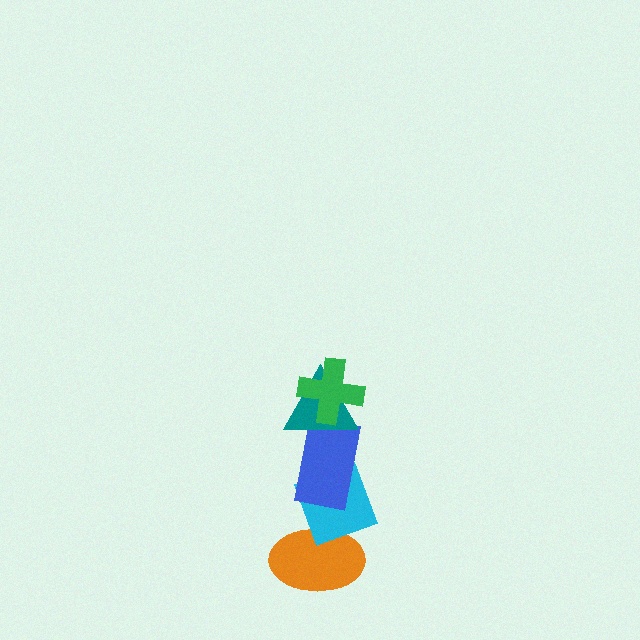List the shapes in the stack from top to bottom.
From top to bottom: the green cross, the teal triangle, the blue rectangle, the cyan diamond, the orange ellipse.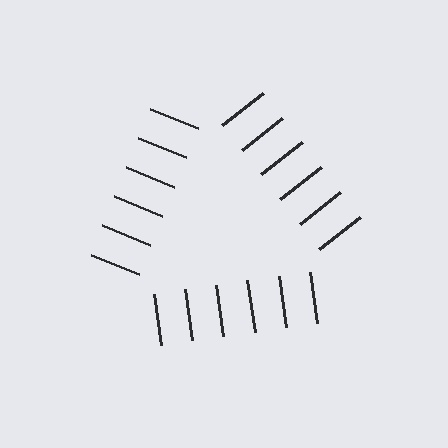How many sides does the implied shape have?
3 sides — the line-ends trace a triangle.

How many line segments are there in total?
18 — 6 along each of the 3 edges.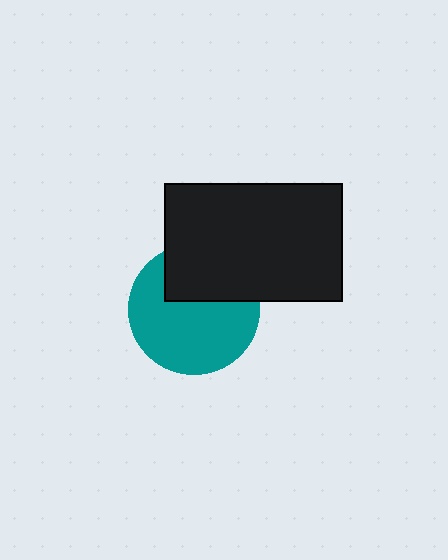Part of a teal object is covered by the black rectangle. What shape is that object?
It is a circle.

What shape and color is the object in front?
The object in front is a black rectangle.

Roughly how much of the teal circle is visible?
Most of it is visible (roughly 67%).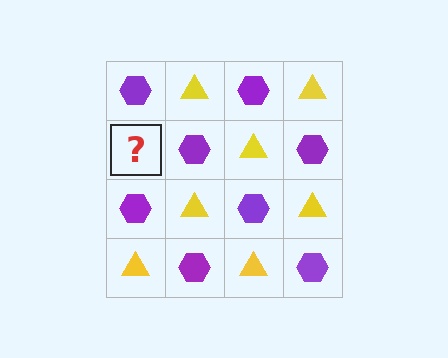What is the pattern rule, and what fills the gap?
The rule is that it alternates purple hexagon and yellow triangle in a checkerboard pattern. The gap should be filled with a yellow triangle.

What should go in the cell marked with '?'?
The missing cell should contain a yellow triangle.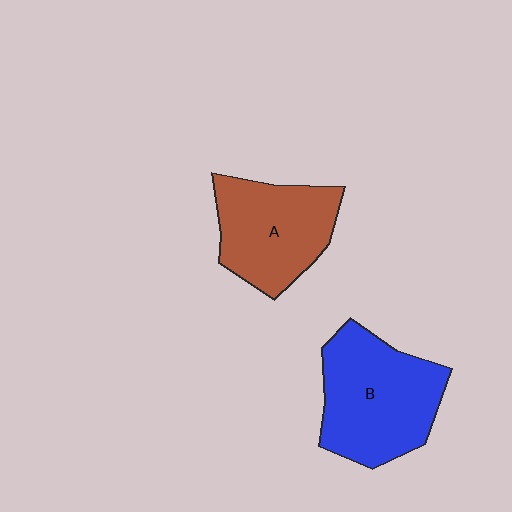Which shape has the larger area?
Shape B (blue).